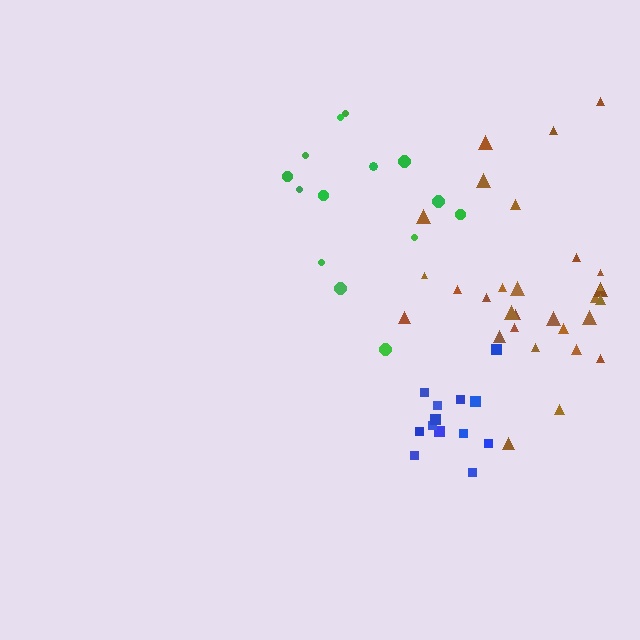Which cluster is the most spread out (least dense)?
Green.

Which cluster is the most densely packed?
Blue.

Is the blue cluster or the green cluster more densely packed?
Blue.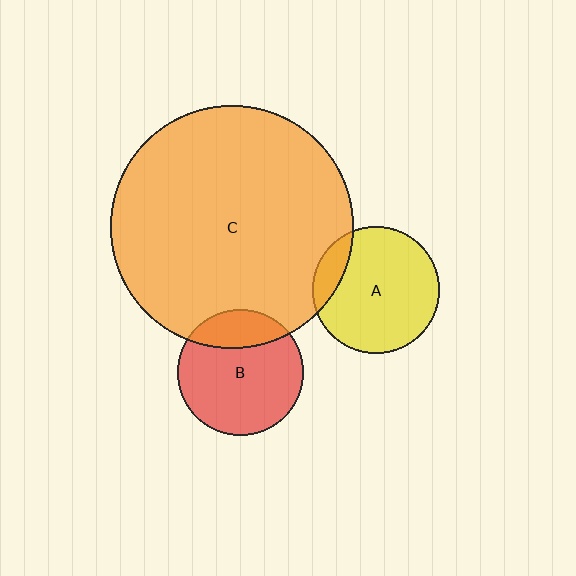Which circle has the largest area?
Circle C (orange).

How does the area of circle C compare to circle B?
Approximately 3.7 times.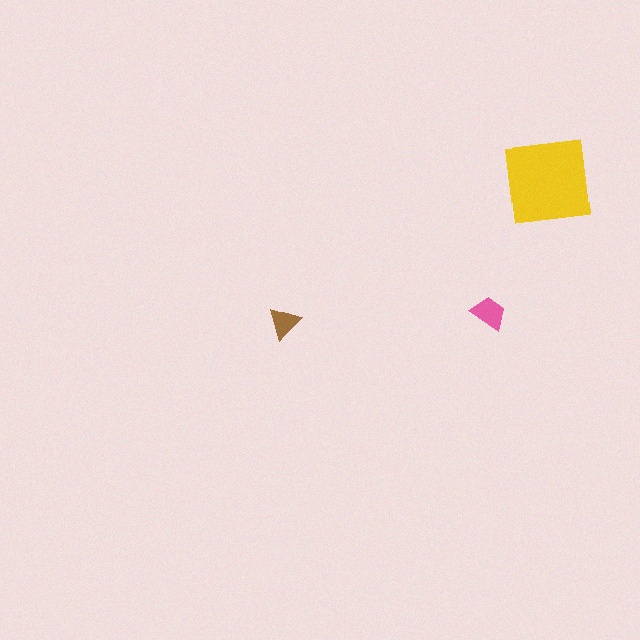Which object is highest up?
The yellow square is topmost.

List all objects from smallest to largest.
The brown triangle, the pink trapezoid, the yellow square.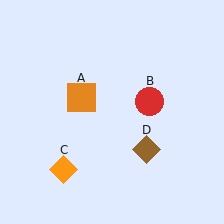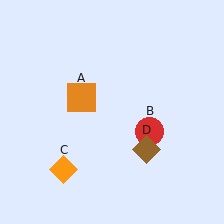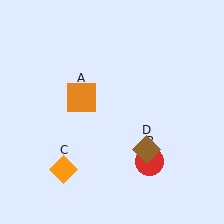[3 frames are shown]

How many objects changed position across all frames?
1 object changed position: red circle (object B).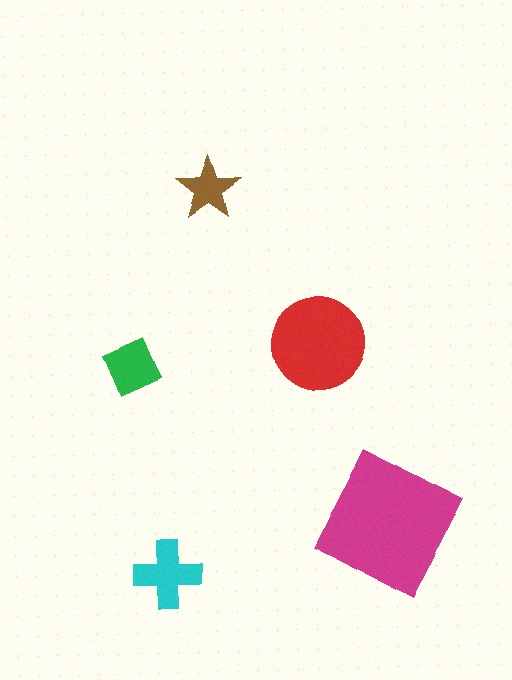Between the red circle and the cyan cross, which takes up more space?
The red circle.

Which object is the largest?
The magenta square.